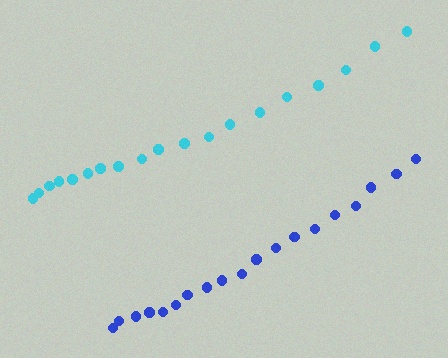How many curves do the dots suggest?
There are 2 distinct paths.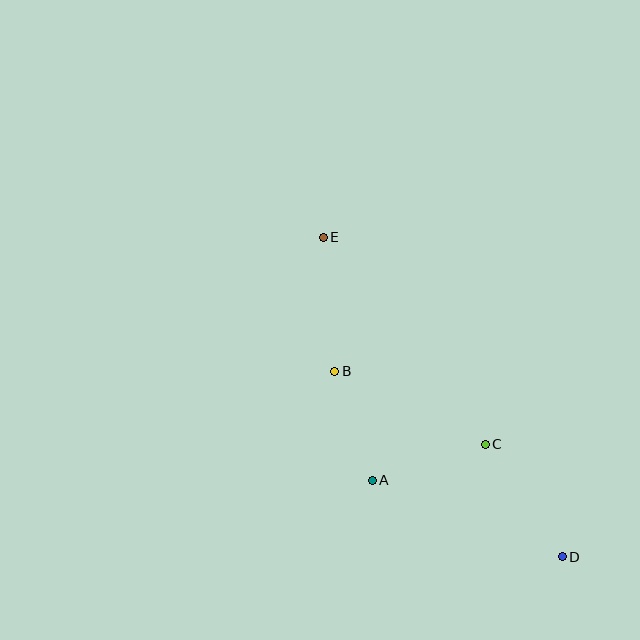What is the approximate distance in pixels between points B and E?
The distance between B and E is approximately 134 pixels.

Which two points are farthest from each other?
Points D and E are farthest from each other.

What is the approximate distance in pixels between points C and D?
The distance between C and D is approximately 137 pixels.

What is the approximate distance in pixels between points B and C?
The distance between B and C is approximately 167 pixels.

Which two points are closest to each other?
Points A and B are closest to each other.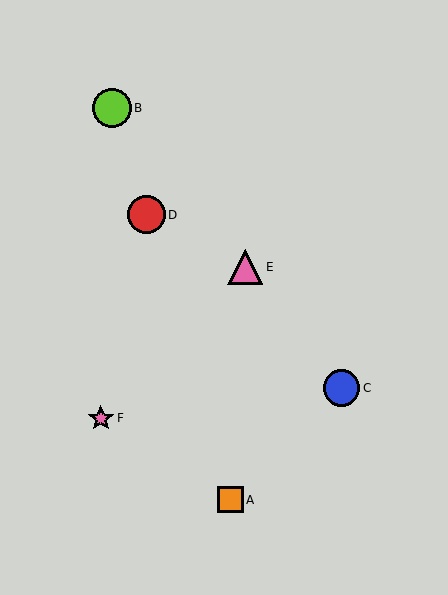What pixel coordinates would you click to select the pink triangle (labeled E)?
Click at (245, 267) to select the pink triangle E.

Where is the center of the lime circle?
The center of the lime circle is at (112, 108).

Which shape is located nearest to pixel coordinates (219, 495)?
The orange square (labeled A) at (230, 500) is nearest to that location.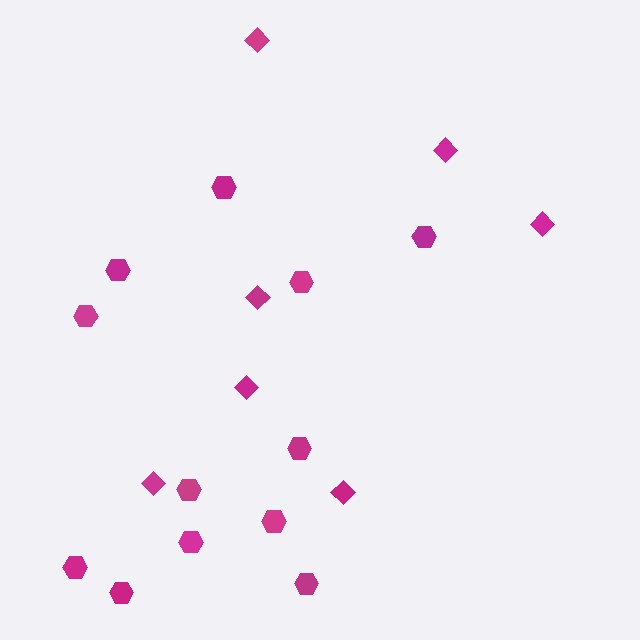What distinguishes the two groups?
There are 2 groups: one group of diamonds (7) and one group of hexagons (12).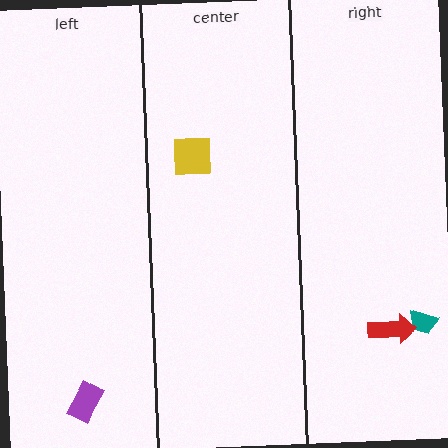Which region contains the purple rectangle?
The left region.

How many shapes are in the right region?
2.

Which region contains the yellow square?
The center region.